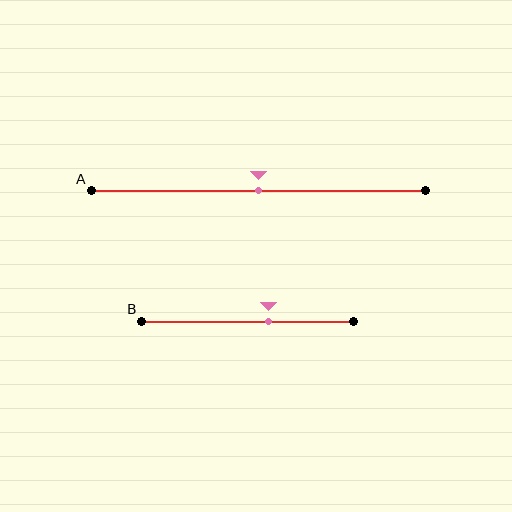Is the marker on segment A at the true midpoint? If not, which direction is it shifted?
Yes, the marker on segment A is at the true midpoint.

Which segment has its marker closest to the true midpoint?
Segment A has its marker closest to the true midpoint.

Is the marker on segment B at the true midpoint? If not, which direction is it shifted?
No, the marker on segment B is shifted to the right by about 10% of the segment length.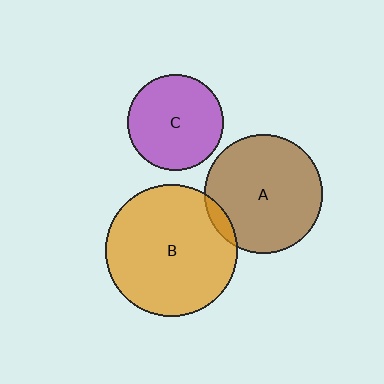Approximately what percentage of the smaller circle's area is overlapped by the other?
Approximately 5%.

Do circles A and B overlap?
Yes.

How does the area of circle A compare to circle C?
Approximately 1.5 times.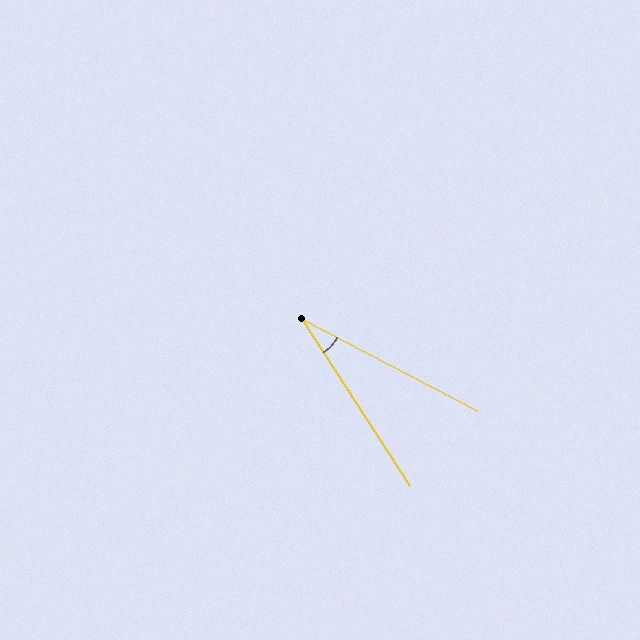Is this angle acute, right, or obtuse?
It is acute.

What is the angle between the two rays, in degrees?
Approximately 30 degrees.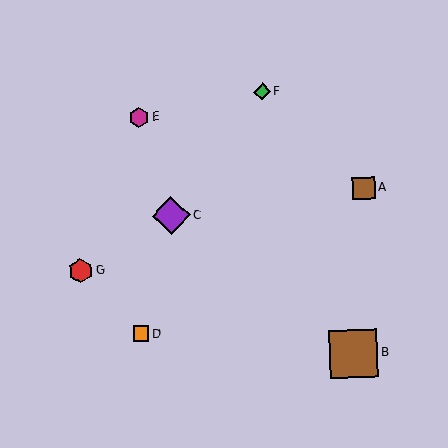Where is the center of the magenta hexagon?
The center of the magenta hexagon is at (139, 118).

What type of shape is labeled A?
Shape A is a brown square.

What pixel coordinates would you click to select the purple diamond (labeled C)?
Click at (171, 216) to select the purple diamond C.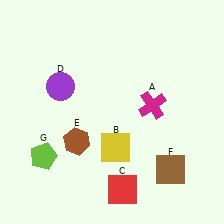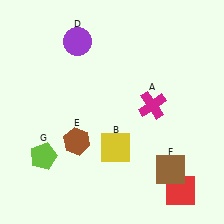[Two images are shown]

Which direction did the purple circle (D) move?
The purple circle (D) moved up.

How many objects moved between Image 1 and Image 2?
2 objects moved between the two images.